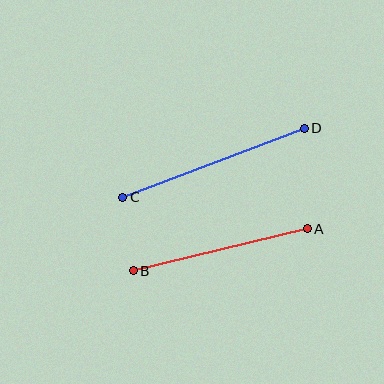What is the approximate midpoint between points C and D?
The midpoint is at approximately (213, 163) pixels.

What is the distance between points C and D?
The distance is approximately 194 pixels.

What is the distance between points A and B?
The distance is approximately 179 pixels.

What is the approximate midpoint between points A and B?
The midpoint is at approximately (220, 250) pixels.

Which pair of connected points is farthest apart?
Points C and D are farthest apart.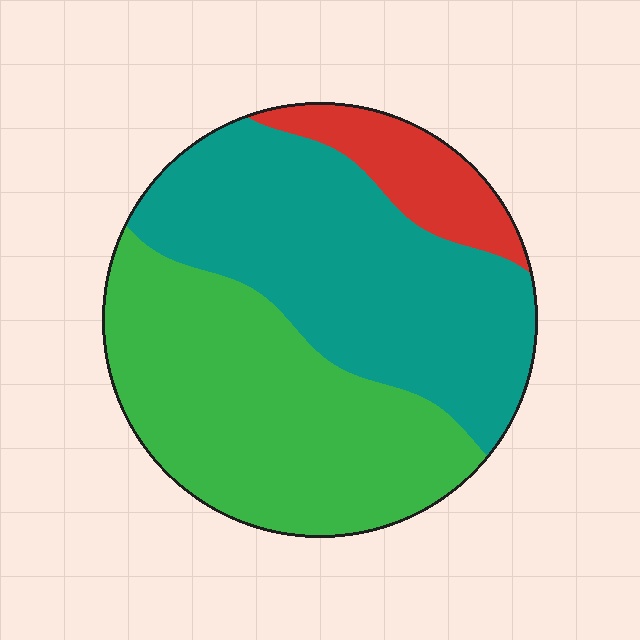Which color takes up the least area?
Red, at roughly 10%.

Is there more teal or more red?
Teal.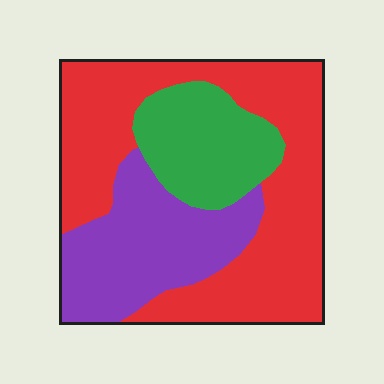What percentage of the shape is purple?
Purple covers 28% of the shape.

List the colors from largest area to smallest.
From largest to smallest: red, purple, green.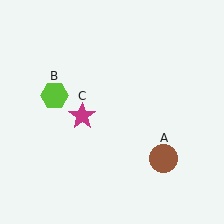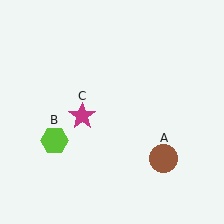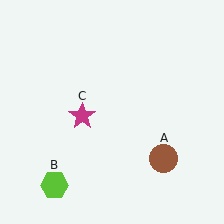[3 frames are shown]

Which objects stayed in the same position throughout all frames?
Brown circle (object A) and magenta star (object C) remained stationary.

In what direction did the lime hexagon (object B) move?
The lime hexagon (object B) moved down.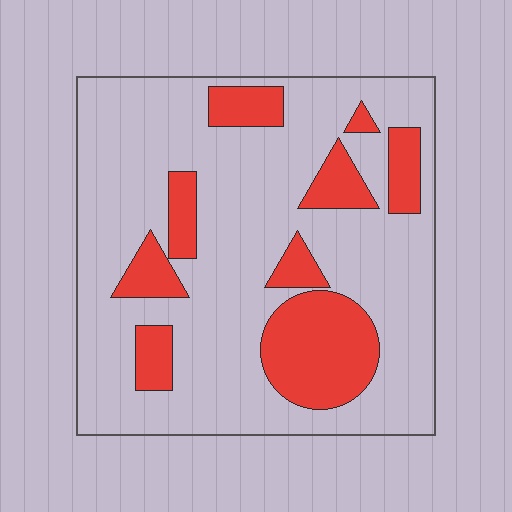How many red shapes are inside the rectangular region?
9.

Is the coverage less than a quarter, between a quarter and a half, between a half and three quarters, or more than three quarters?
Less than a quarter.